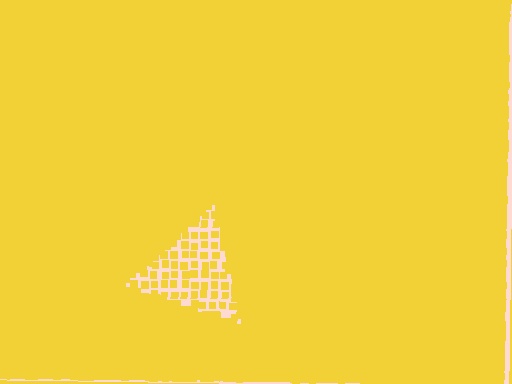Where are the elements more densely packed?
The elements are more densely packed outside the triangle boundary.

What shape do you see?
I see a triangle.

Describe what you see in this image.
The image contains small yellow elements arranged at two different densities. A triangle-shaped region is visible where the elements are less densely packed than the surrounding area.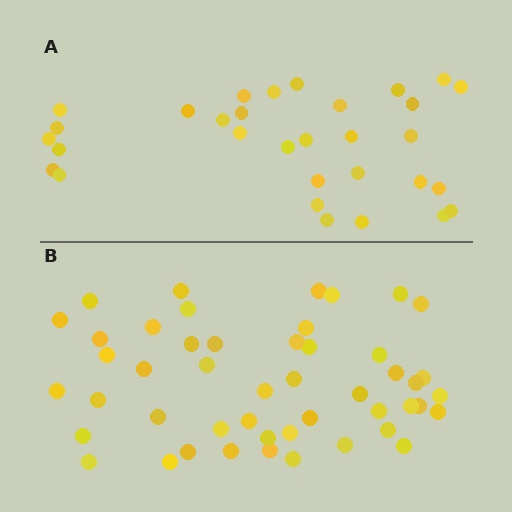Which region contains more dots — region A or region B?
Region B (the bottom region) has more dots.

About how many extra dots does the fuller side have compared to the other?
Region B has approximately 15 more dots than region A.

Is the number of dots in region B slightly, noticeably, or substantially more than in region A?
Region B has substantially more. The ratio is roughly 1.5 to 1.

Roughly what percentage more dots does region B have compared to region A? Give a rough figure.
About 55% more.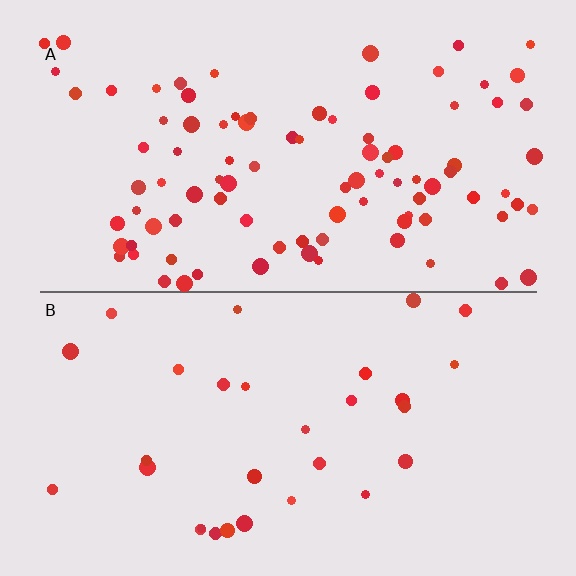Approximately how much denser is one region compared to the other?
Approximately 3.1× — region A over region B.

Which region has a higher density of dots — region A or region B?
A (the top).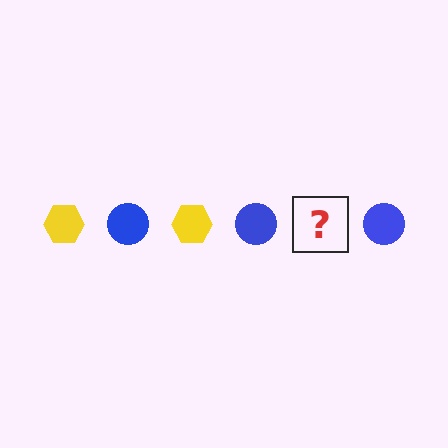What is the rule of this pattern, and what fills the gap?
The rule is that the pattern alternates between yellow hexagon and blue circle. The gap should be filled with a yellow hexagon.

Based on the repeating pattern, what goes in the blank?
The blank should be a yellow hexagon.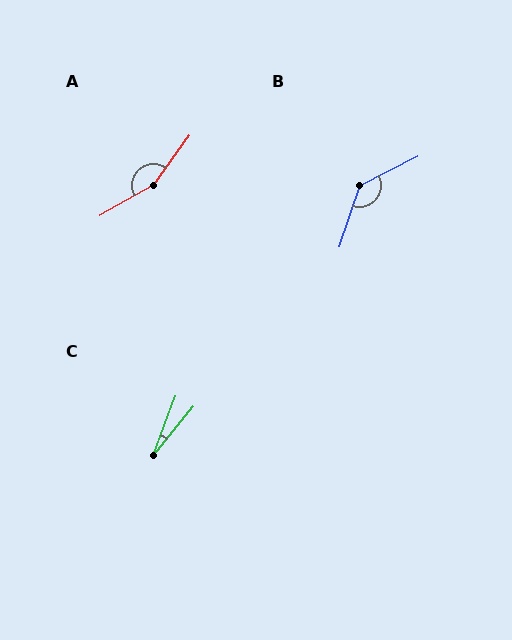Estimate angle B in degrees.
Approximately 135 degrees.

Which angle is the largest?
A, at approximately 155 degrees.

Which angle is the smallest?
C, at approximately 19 degrees.